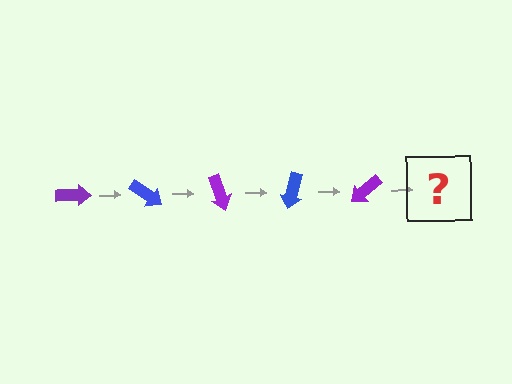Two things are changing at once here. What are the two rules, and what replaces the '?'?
The two rules are that it rotates 35 degrees each step and the color cycles through purple and blue. The '?' should be a blue arrow, rotated 175 degrees from the start.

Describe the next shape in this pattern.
It should be a blue arrow, rotated 175 degrees from the start.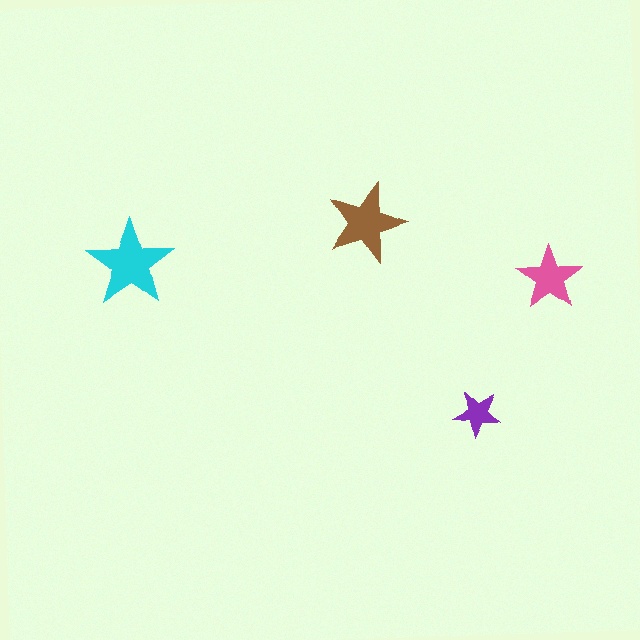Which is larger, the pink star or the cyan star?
The cyan one.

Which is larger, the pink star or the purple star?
The pink one.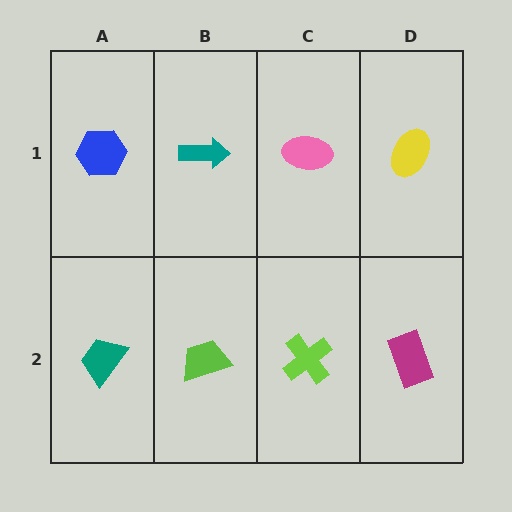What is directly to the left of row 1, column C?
A teal arrow.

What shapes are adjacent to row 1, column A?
A teal trapezoid (row 2, column A), a teal arrow (row 1, column B).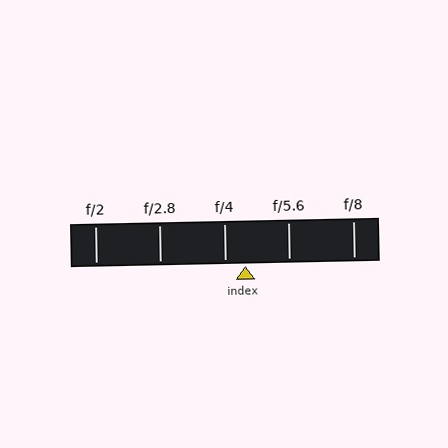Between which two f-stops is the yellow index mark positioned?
The index mark is between f/4 and f/5.6.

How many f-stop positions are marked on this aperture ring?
There are 5 f-stop positions marked.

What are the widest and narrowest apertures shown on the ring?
The widest aperture shown is f/2 and the narrowest is f/8.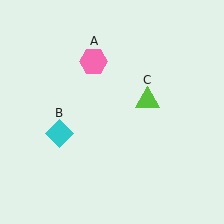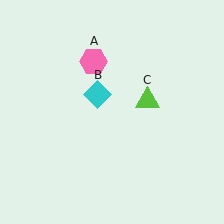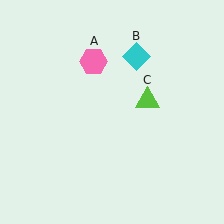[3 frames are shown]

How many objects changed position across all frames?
1 object changed position: cyan diamond (object B).